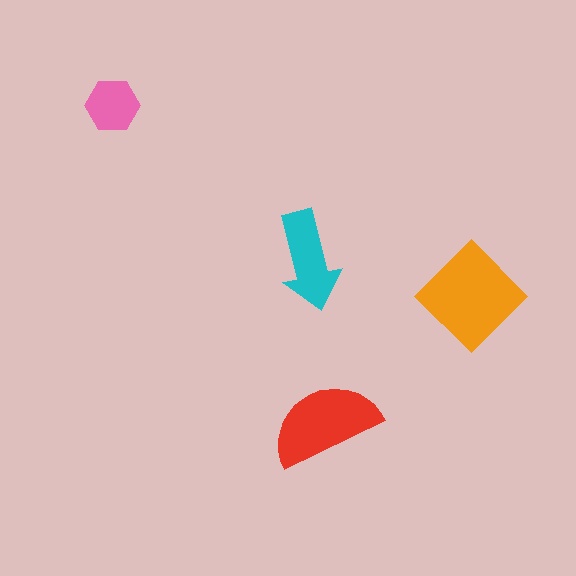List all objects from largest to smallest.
The orange diamond, the red semicircle, the cyan arrow, the pink hexagon.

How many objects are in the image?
There are 4 objects in the image.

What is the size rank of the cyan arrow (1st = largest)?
3rd.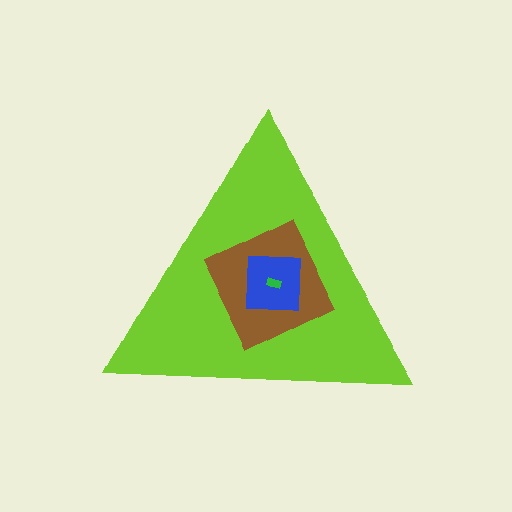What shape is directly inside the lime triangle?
The brown diamond.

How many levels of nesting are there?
4.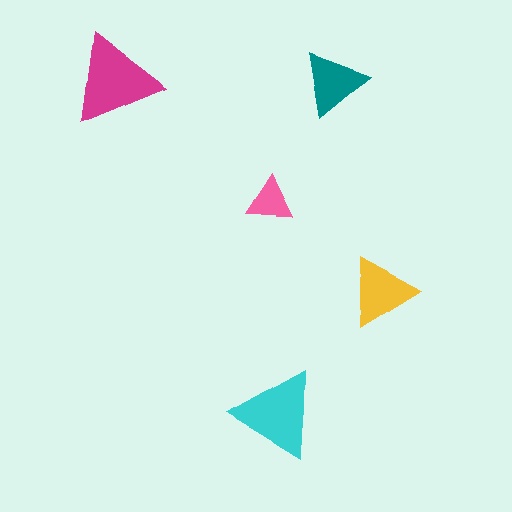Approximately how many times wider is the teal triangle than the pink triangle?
About 1.5 times wider.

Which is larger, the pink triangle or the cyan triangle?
The cyan one.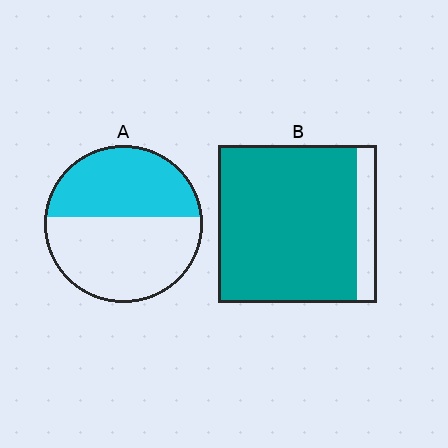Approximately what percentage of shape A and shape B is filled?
A is approximately 45% and B is approximately 85%.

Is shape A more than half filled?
No.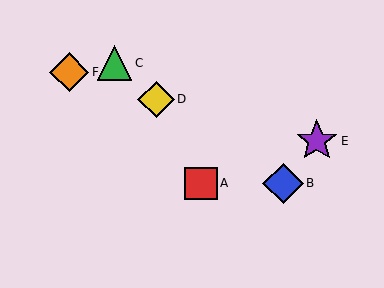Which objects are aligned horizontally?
Objects A, B are aligned horizontally.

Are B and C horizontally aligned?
No, B is at y≈183 and C is at y≈63.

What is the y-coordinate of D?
Object D is at y≈99.